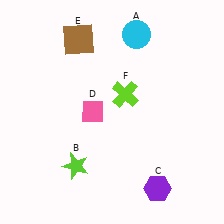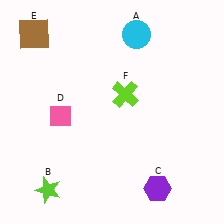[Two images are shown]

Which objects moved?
The objects that moved are: the lime star (B), the pink diamond (D), the brown square (E).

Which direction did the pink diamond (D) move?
The pink diamond (D) moved left.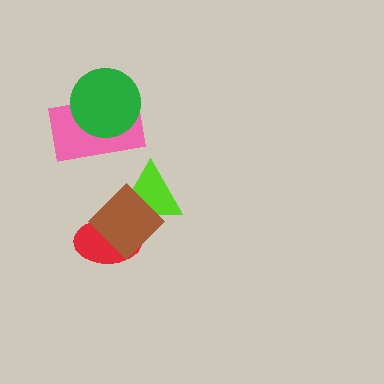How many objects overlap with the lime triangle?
2 objects overlap with the lime triangle.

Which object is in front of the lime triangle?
The brown diamond is in front of the lime triangle.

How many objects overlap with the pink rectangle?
1 object overlaps with the pink rectangle.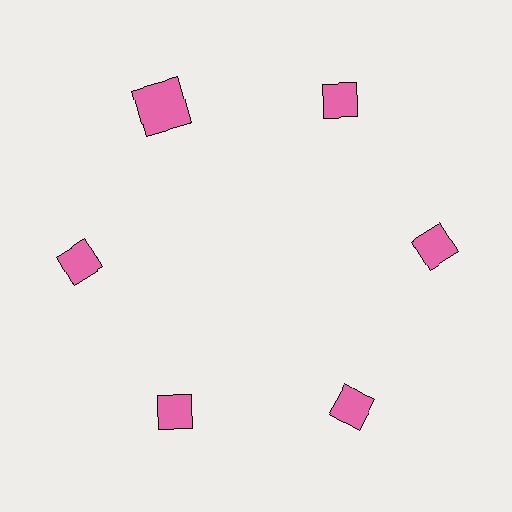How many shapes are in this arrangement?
There are 6 shapes arranged in a ring pattern.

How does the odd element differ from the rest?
It has a different shape: square instead of diamond.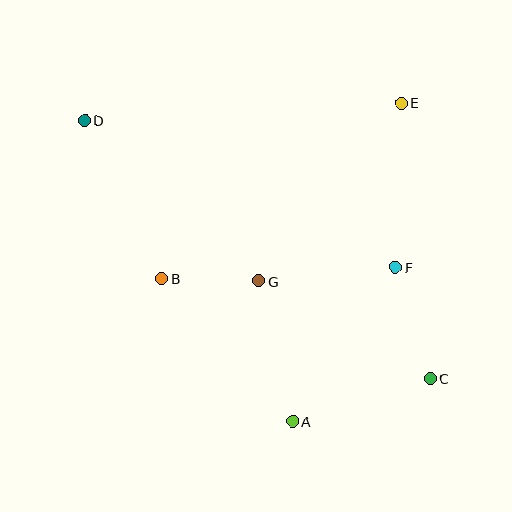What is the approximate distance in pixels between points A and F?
The distance between A and F is approximately 185 pixels.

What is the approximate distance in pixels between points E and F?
The distance between E and F is approximately 165 pixels.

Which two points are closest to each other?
Points B and G are closest to each other.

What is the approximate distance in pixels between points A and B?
The distance between A and B is approximately 193 pixels.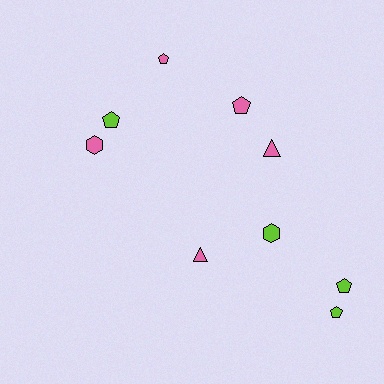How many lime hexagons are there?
There is 1 lime hexagon.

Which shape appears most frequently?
Pentagon, with 5 objects.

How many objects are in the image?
There are 9 objects.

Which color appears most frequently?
Pink, with 5 objects.